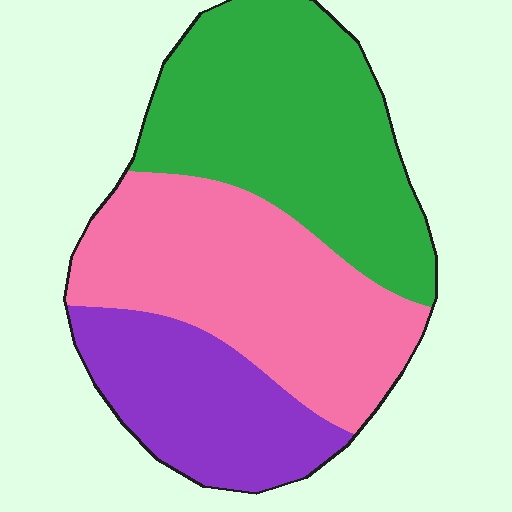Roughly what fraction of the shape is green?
Green takes up about two fifths (2/5) of the shape.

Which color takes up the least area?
Purple, at roughly 25%.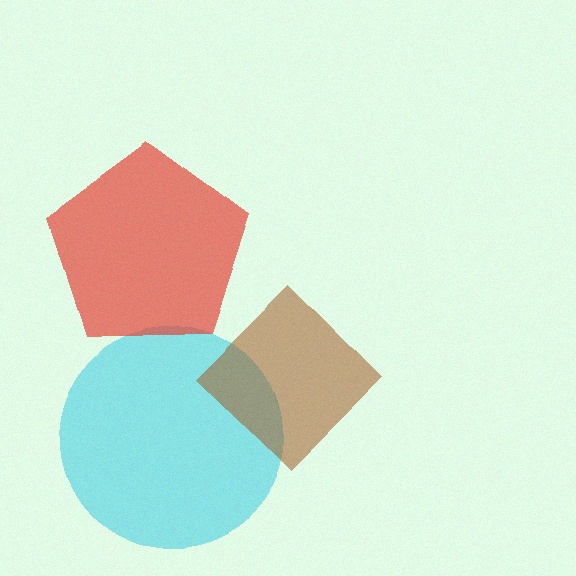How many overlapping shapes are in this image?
There are 3 overlapping shapes in the image.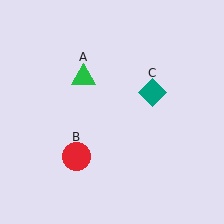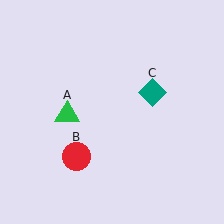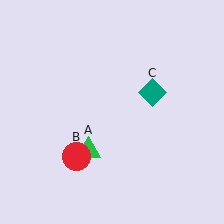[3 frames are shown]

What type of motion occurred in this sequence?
The green triangle (object A) rotated counterclockwise around the center of the scene.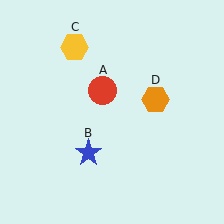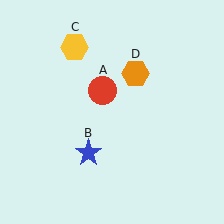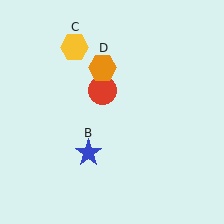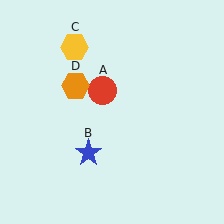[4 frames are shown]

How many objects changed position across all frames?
1 object changed position: orange hexagon (object D).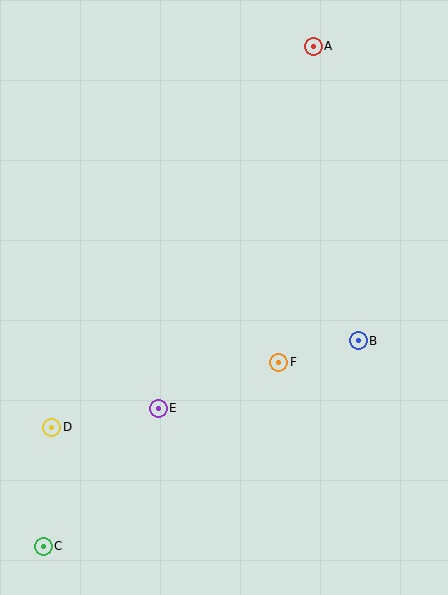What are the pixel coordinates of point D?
Point D is at (52, 427).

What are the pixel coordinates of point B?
Point B is at (358, 341).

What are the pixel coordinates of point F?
Point F is at (279, 362).